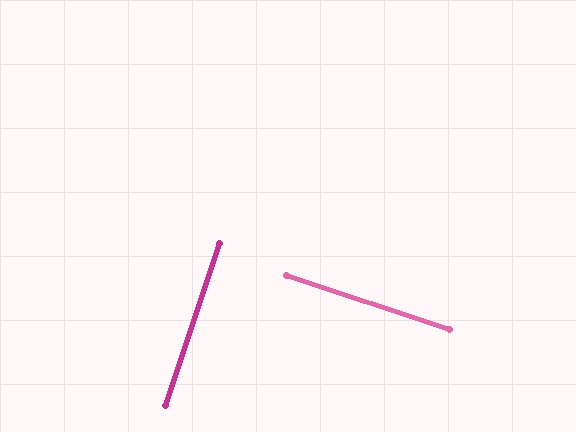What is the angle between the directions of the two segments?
Approximately 90 degrees.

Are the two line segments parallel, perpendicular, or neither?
Perpendicular — they meet at approximately 90°.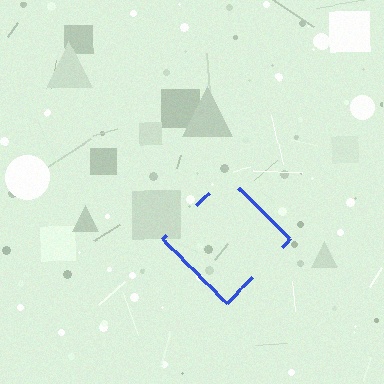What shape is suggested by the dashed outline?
The dashed outline suggests a diamond.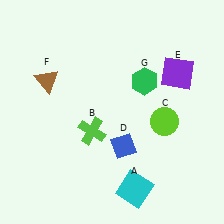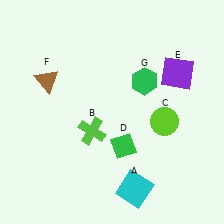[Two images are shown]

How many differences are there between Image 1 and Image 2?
There is 1 difference between the two images.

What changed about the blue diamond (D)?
In Image 1, D is blue. In Image 2, it changed to green.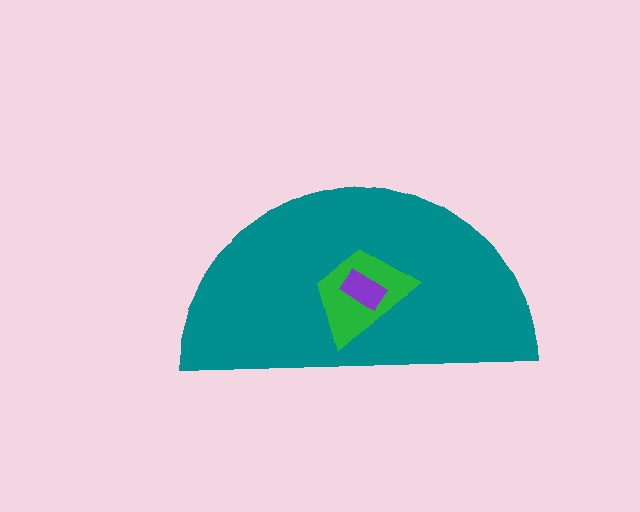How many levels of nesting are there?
3.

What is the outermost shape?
The teal semicircle.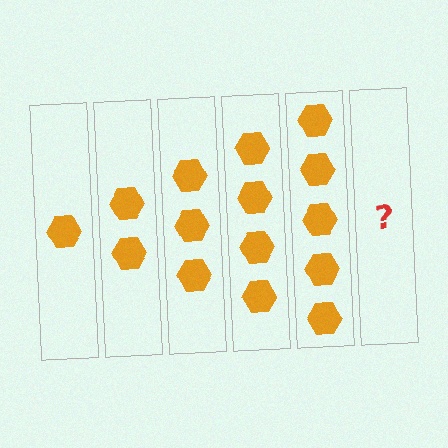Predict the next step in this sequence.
The next step is 6 hexagons.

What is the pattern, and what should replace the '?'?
The pattern is that each step adds one more hexagon. The '?' should be 6 hexagons.